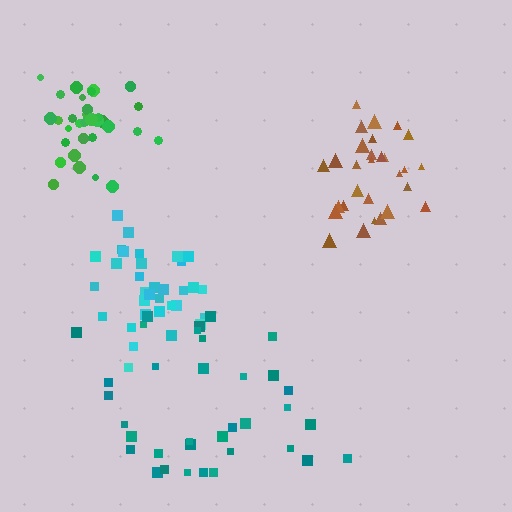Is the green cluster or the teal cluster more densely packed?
Green.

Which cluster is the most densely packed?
Green.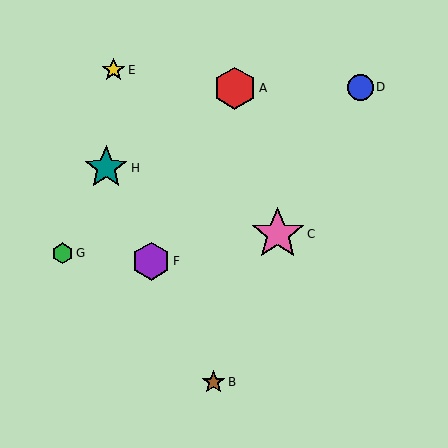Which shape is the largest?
The pink star (labeled C) is the largest.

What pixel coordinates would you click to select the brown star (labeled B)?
Click at (213, 382) to select the brown star B.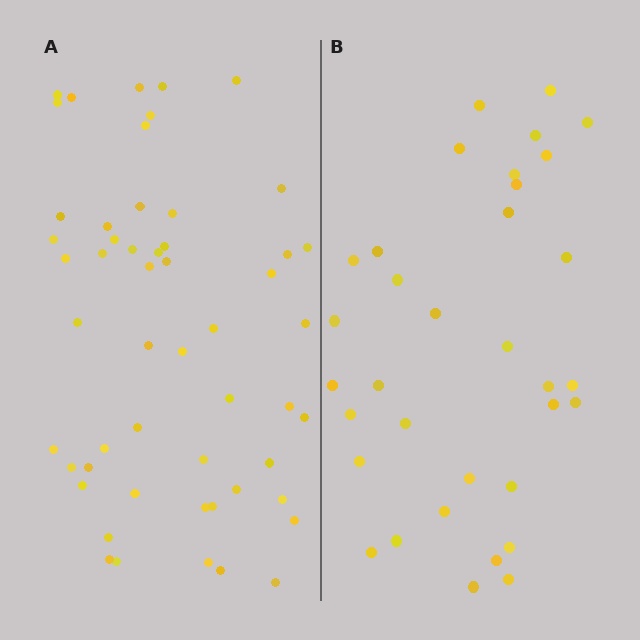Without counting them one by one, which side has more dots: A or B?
Region A (the left region) has more dots.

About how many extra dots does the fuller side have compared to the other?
Region A has approximately 20 more dots than region B.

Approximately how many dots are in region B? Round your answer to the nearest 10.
About 30 dots. (The exact count is 34, which rounds to 30.)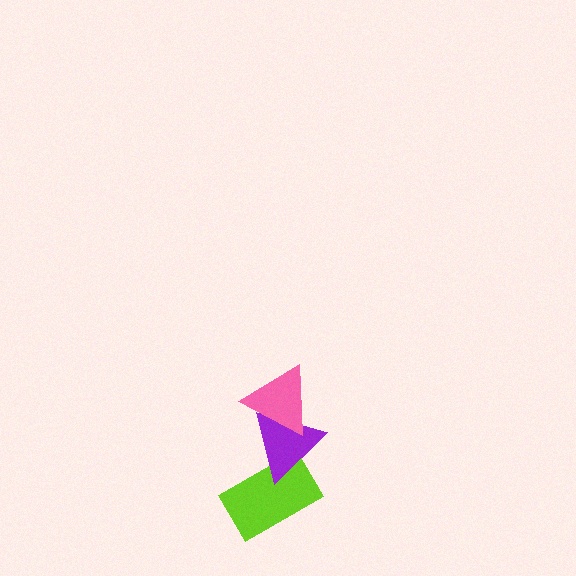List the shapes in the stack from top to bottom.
From top to bottom: the pink triangle, the purple triangle, the lime rectangle.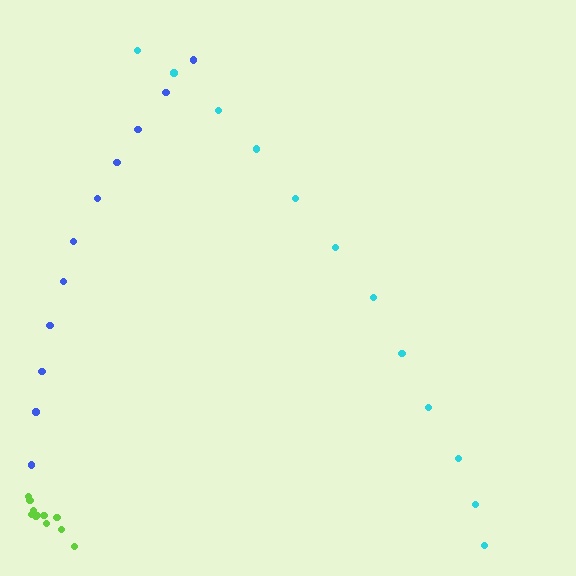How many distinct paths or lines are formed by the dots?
There are 3 distinct paths.